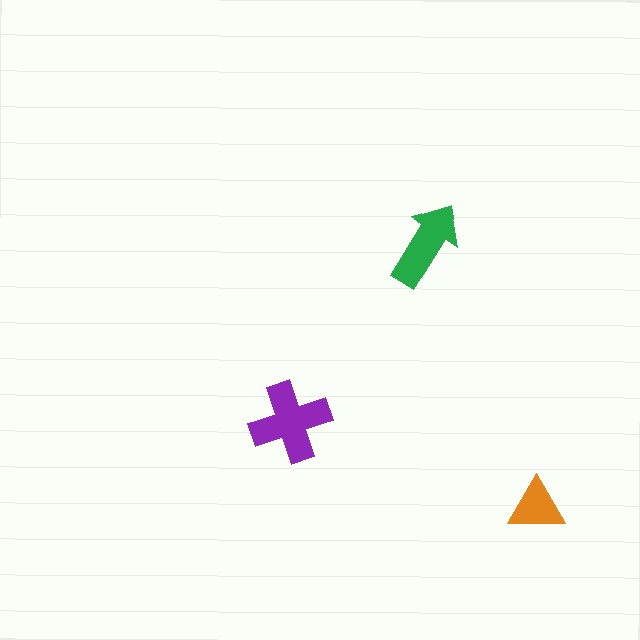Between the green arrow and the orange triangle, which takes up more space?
The green arrow.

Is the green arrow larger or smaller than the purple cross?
Smaller.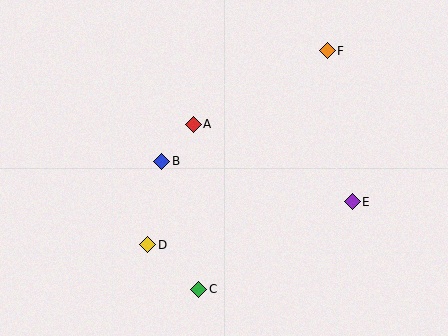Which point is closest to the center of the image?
Point A at (193, 124) is closest to the center.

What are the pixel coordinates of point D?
Point D is at (148, 245).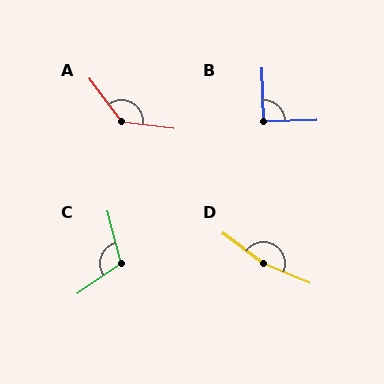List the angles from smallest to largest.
B (91°), C (110°), A (133°), D (166°).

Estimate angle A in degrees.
Approximately 133 degrees.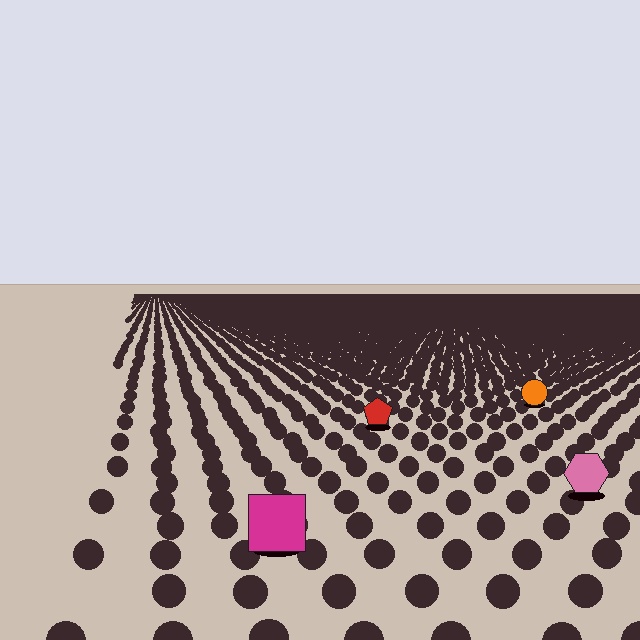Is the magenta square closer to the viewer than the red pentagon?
Yes. The magenta square is closer — you can tell from the texture gradient: the ground texture is coarser near it.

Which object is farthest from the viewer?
The orange circle is farthest from the viewer. It appears smaller and the ground texture around it is denser.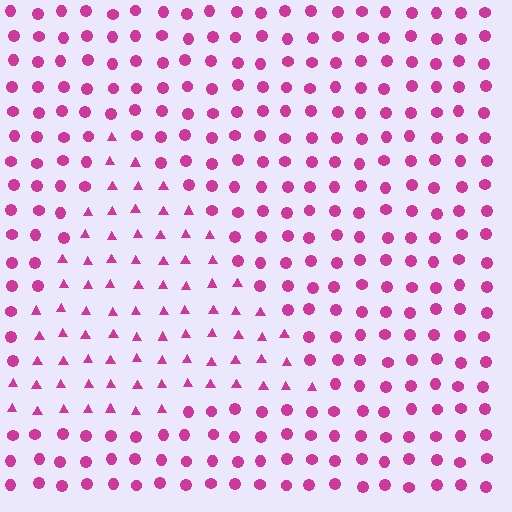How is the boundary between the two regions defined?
The boundary is defined by a change in element shape: triangles inside vs. circles outside. All elements share the same color and spacing.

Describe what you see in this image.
The image is filled with small magenta elements arranged in a uniform grid. A triangle-shaped region contains triangles, while the surrounding area contains circles. The boundary is defined purely by the change in element shape.